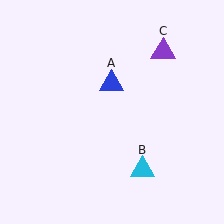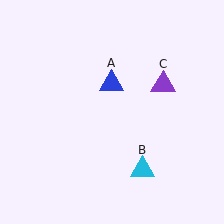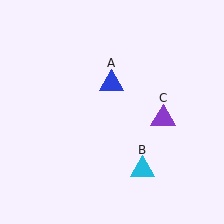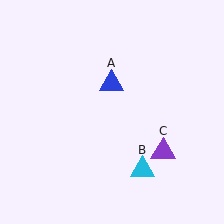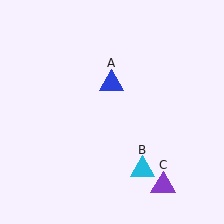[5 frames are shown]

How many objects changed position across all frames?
1 object changed position: purple triangle (object C).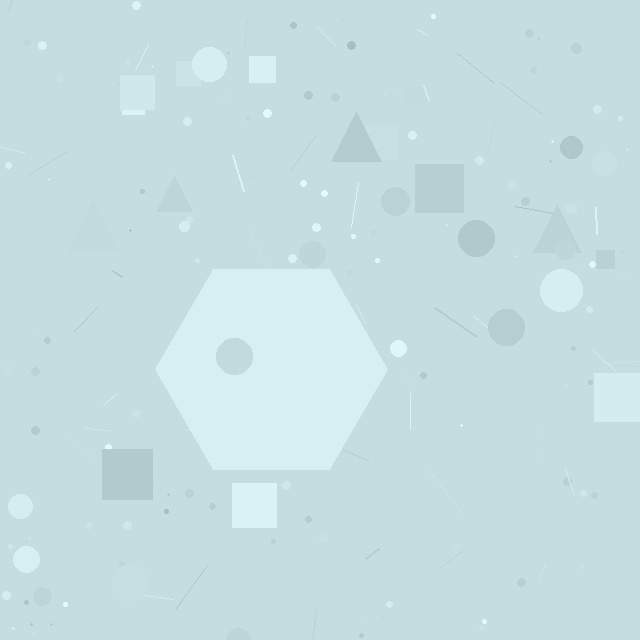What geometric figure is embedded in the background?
A hexagon is embedded in the background.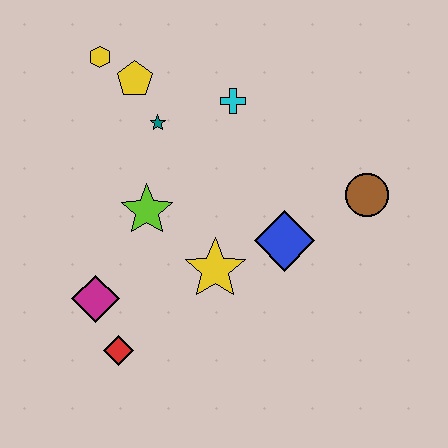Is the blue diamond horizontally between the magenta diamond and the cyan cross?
No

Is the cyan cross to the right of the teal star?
Yes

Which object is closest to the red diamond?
The magenta diamond is closest to the red diamond.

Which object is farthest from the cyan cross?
The red diamond is farthest from the cyan cross.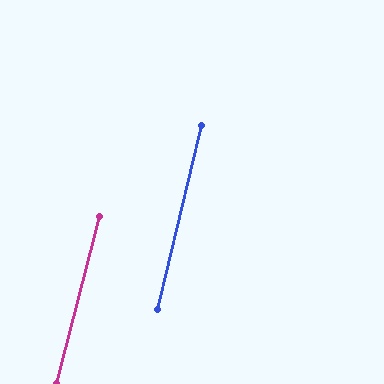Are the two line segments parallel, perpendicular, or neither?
Parallel — their directions differ by only 1.0°.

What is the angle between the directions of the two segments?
Approximately 1 degree.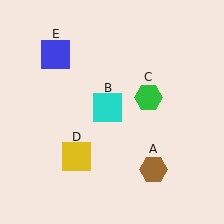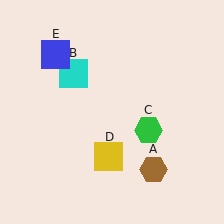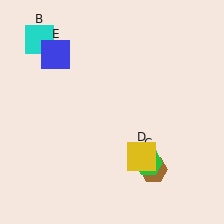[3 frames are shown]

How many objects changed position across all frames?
3 objects changed position: cyan square (object B), green hexagon (object C), yellow square (object D).